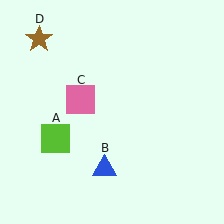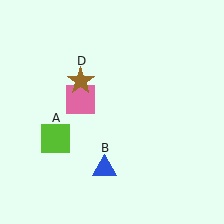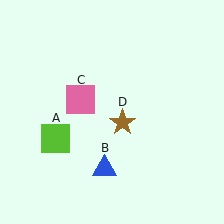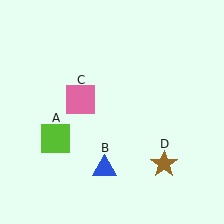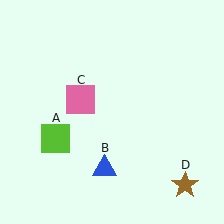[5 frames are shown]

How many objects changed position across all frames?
1 object changed position: brown star (object D).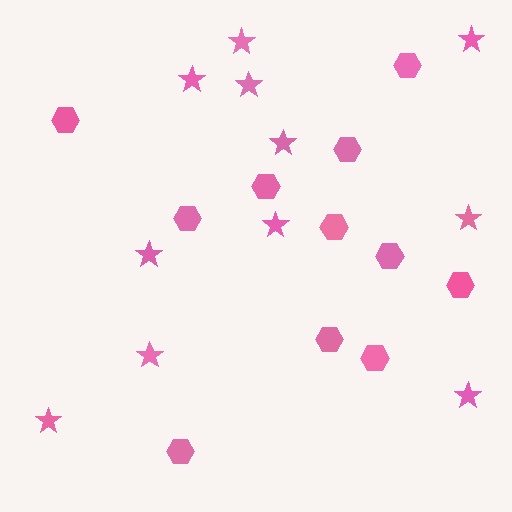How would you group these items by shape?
There are 2 groups: one group of stars (11) and one group of hexagons (11).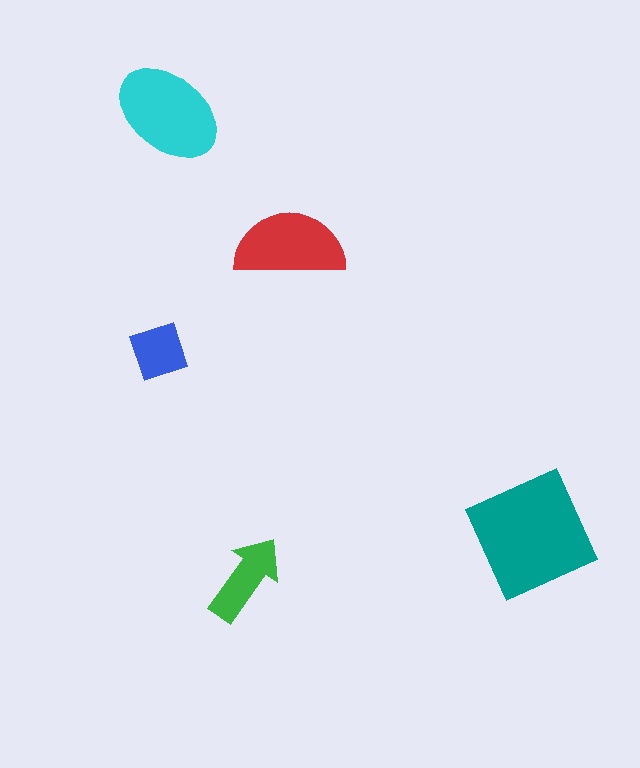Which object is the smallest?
The blue diamond.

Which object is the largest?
The teal square.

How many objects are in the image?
There are 5 objects in the image.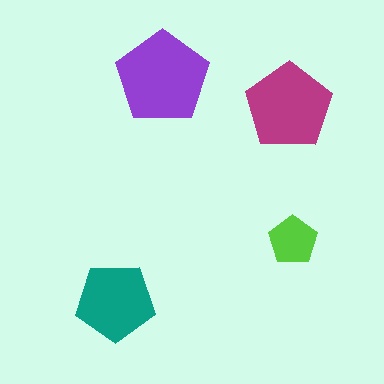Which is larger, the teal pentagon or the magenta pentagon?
The magenta one.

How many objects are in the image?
There are 4 objects in the image.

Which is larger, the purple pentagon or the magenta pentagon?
The purple one.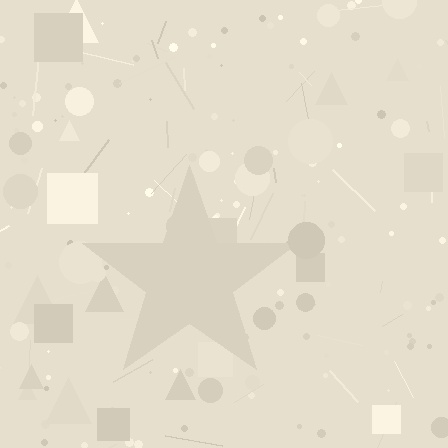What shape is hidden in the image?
A star is hidden in the image.